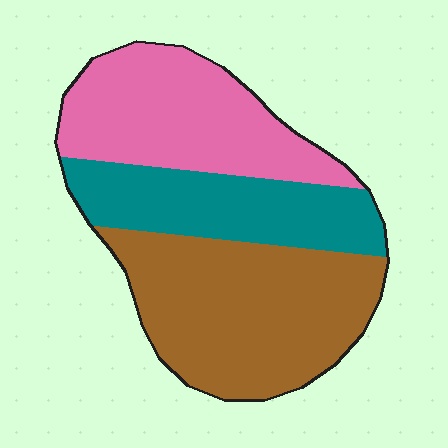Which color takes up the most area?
Brown, at roughly 40%.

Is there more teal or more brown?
Brown.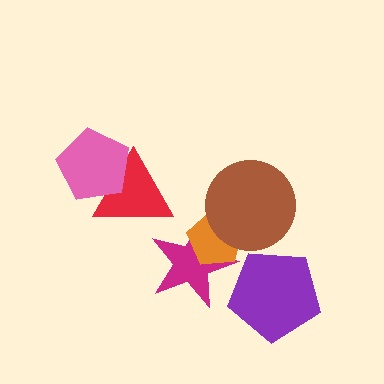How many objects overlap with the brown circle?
1 object overlaps with the brown circle.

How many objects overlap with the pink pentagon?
1 object overlaps with the pink pentagon.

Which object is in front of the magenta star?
The orange pentagon is in front of the magenta star.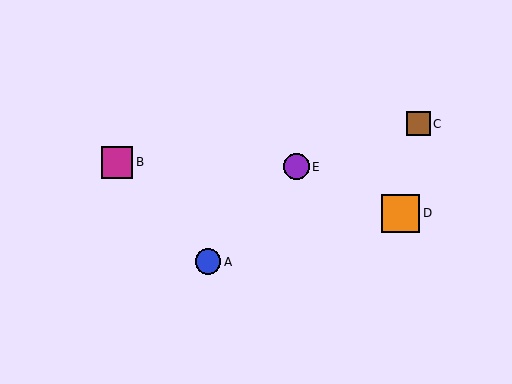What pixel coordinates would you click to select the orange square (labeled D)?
Click at (401, 213) to select the orange square D.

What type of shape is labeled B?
Shape B is a magenta square.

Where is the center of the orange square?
The center of the orange square is at (401, 213).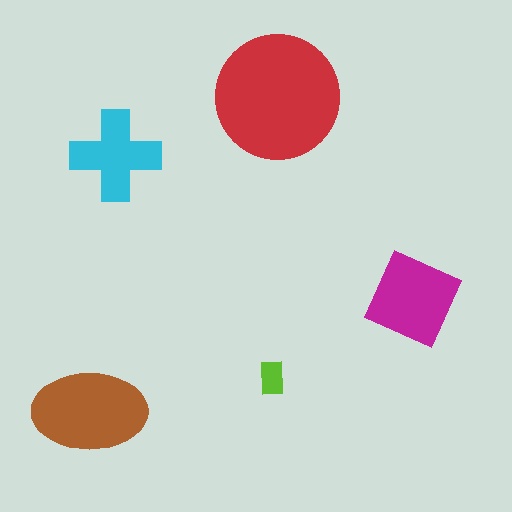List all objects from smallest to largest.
The lime rectangle, the cyan cross, the magenta diamond, the brown ellipse, the red circle.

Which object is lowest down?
The brown ellipse is bottommost.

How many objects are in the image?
There are 5 objects in the image.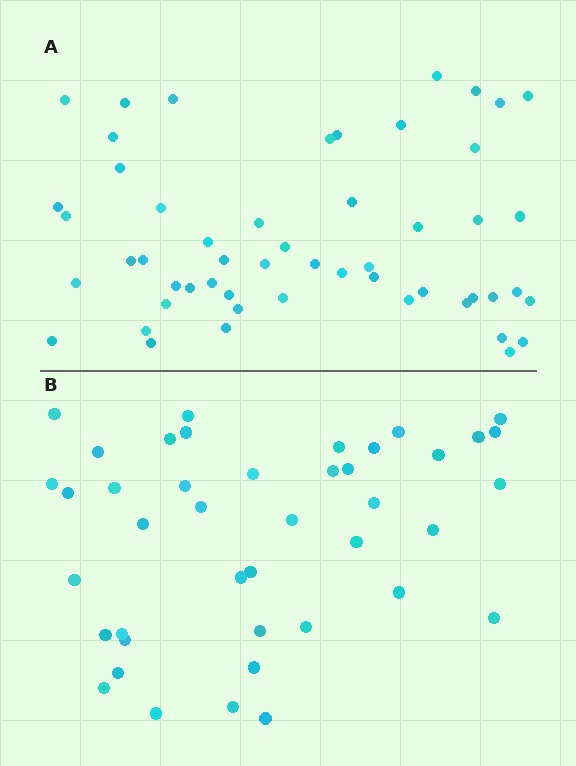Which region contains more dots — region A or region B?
Region A (the top region) has more dots.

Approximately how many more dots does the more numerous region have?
Region A has roughly 12 or so more dots than region B.